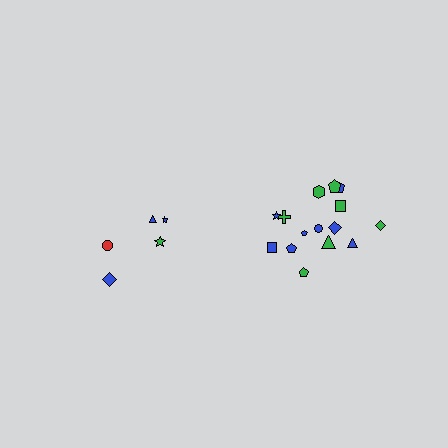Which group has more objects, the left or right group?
The right group.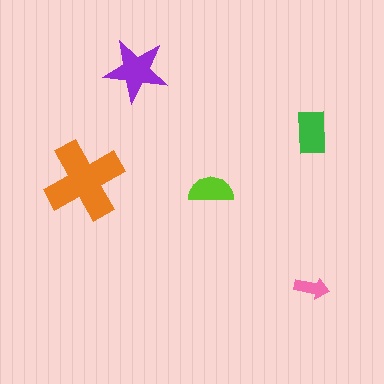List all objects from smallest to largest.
The pink arrow, the lime semicircle, the green rectangle, the purple star, the orange cross.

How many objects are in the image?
There are 5 objects in the image.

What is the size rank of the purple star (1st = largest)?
2nd.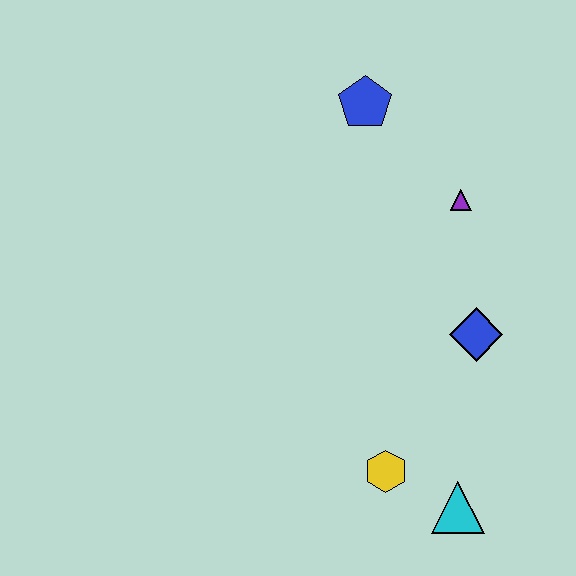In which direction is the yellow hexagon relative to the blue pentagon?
The yellow hexagon is below the blue pentagon.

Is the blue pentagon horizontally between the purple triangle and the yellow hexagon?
No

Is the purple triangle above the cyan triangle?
Yes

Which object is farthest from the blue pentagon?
The cyan triangle is farthest from the blue pentagon.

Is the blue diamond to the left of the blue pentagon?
No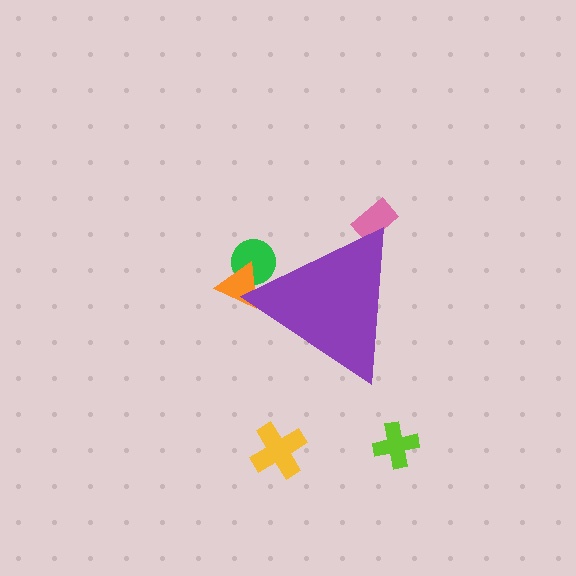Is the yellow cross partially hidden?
No, the yellow cross is fully visible.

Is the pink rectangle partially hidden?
Yes, the pink rectangle is partially hidden behind the purple triangle.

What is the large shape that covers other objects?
A purple triangle.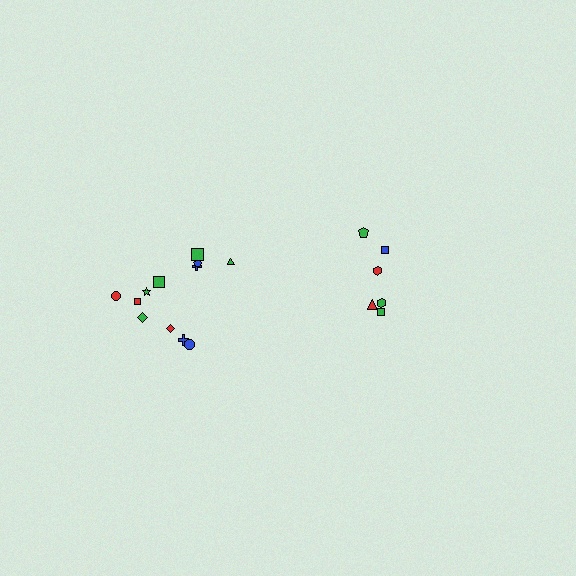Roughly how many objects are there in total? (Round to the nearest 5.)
Roughly 20 objects in total.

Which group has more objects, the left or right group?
The left group.